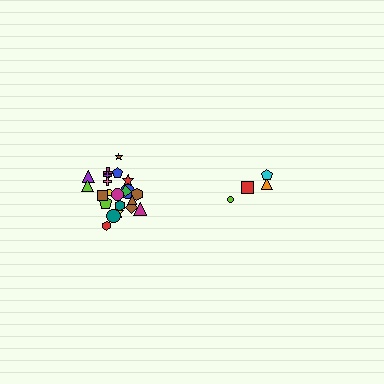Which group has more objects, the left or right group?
The left group.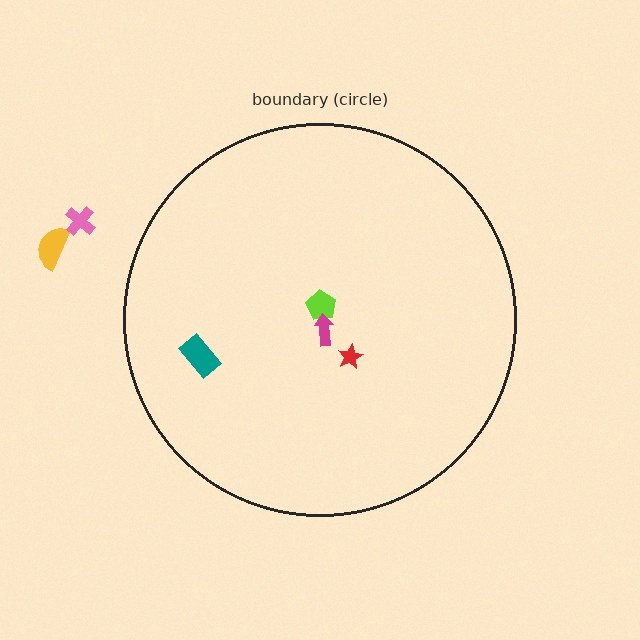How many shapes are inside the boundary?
4 inside, 2 outside.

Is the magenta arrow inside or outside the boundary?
Inside.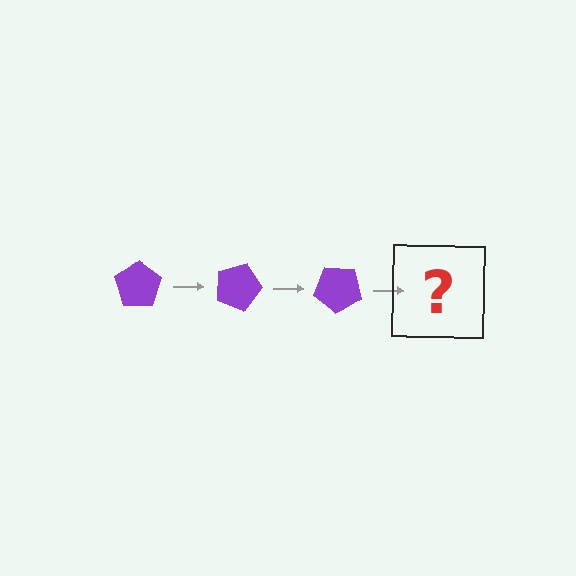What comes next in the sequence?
The next element should be a purple pentagon rotated 60 degrees.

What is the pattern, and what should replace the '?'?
The pattern is that the pentagon rotates 20 degrees each step. The '?' should be a purple pentagon rotated 60 degrees.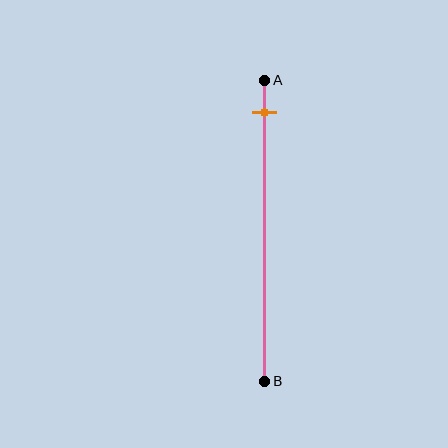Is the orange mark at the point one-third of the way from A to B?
No, the mark is at about 10% from A, not at the 33% one-third point.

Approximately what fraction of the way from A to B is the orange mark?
The orange mark is approximately 10% of the way from A to B.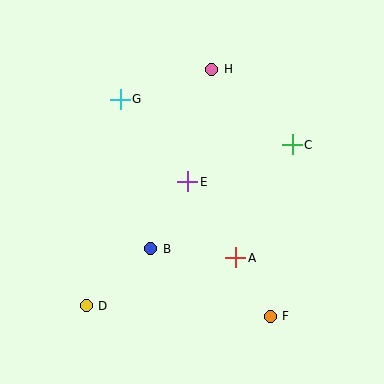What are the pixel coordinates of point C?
Point C is at (292, 145).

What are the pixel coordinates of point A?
Point A is at (236, 258).